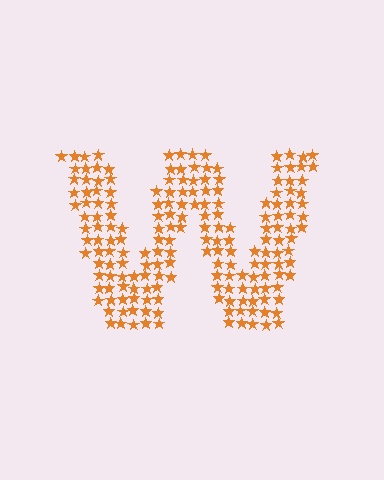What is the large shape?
The large shape is the letter W.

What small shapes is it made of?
It is made of small stars.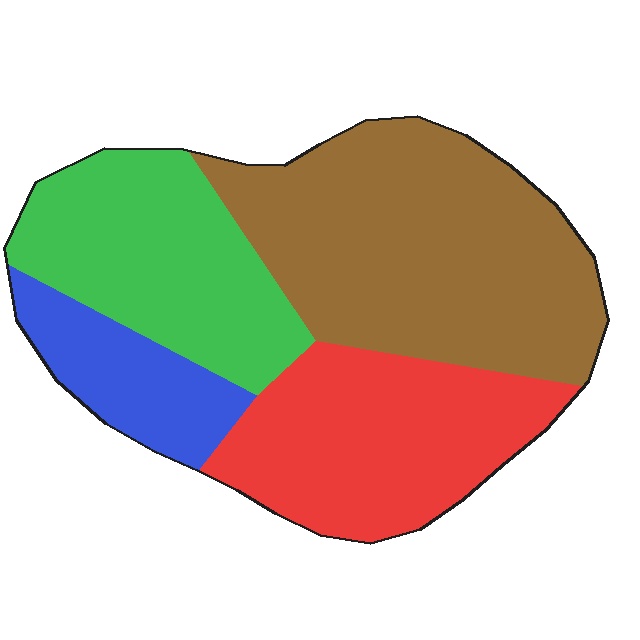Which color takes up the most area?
Brown, at roughly 40%.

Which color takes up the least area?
Blue, at roughly 10%.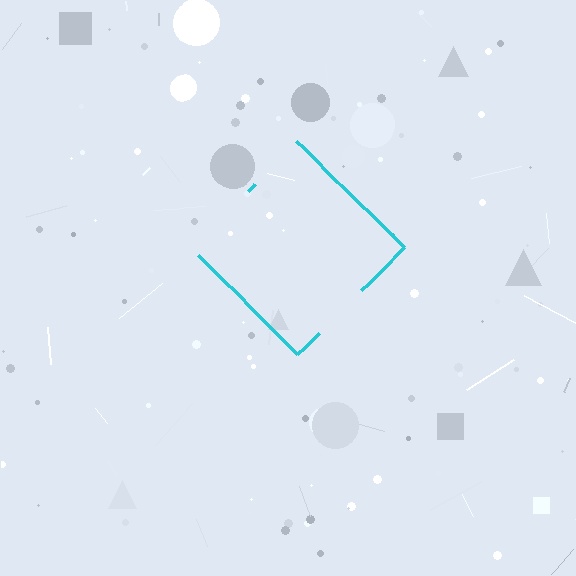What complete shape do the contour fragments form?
The contour fragments form a diamond.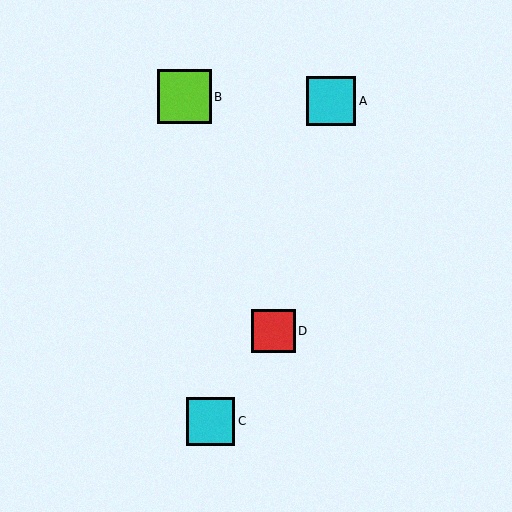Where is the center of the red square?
The center of the red square is at (273, 331).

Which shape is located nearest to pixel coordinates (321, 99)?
The cyan square (labeled A) at (331, 101) is nearest to that location.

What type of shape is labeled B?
Shape B is a lime square.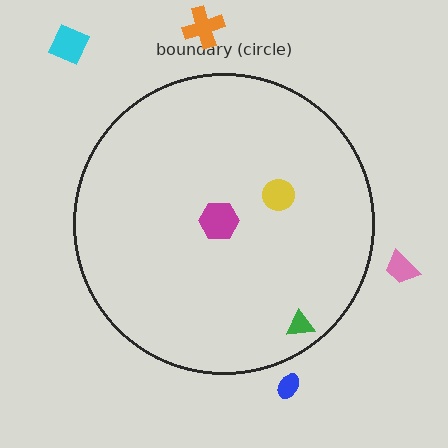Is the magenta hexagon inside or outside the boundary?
Inside.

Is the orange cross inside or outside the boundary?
Outside.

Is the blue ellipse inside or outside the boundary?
Outside.